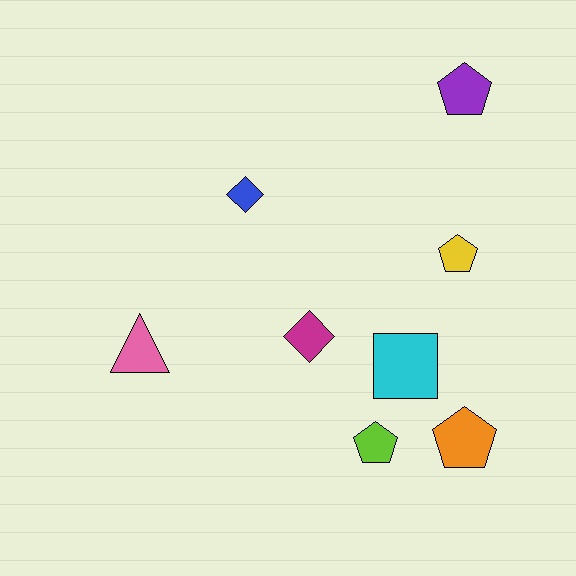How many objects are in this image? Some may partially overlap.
There are 8 objects.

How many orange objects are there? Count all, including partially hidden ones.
There is 1 orange object.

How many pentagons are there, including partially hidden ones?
There are 4 pentagons.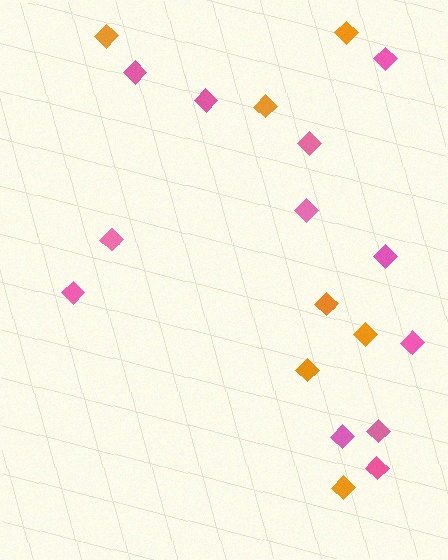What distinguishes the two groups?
There are 2 groups: one group of orange diamonds (7) and one group of pink diamonds (12).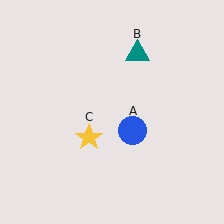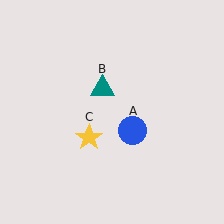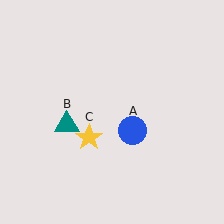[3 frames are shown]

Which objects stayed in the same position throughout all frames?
Blue circle (object A) and yellow star (object C) remained stationary.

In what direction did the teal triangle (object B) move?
The teal triangle (object B) moved down and to the left.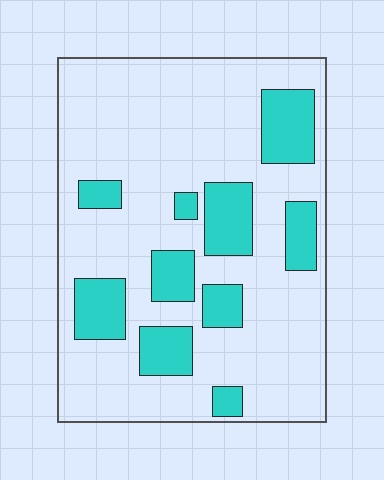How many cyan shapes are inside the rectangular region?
10.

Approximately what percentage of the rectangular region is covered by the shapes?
Approximately 25%.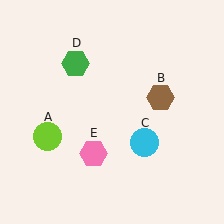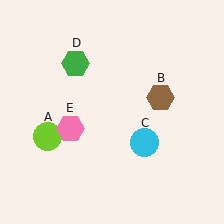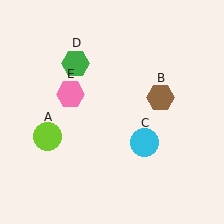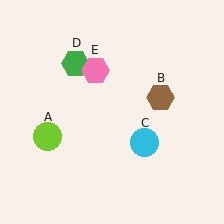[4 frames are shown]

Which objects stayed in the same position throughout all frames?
Lime circle (object A) and brown hexagon (object B) and cyan circle (object C) and green hexagon (object D) remained stationary.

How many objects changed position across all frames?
1 object changed position: pink hexagon (object E).